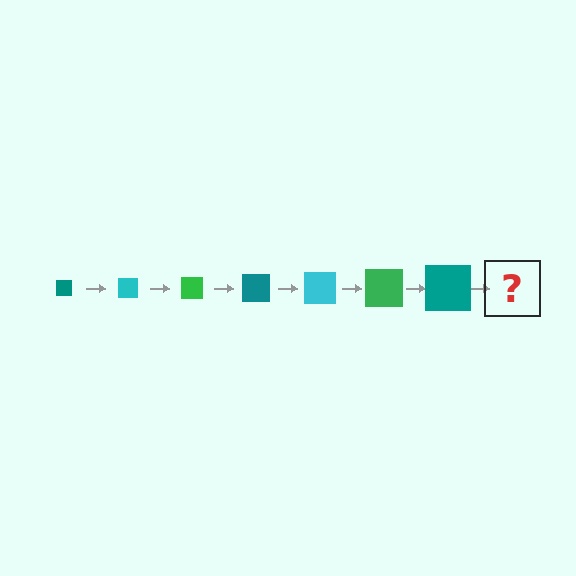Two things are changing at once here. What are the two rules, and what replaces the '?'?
The two rules are that the square grows larger each step and the color cycles through teal, cyan, and green. The '?' should be a cyan square, larger than the previous one.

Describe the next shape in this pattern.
It should be a cyan square, larger than the previous one.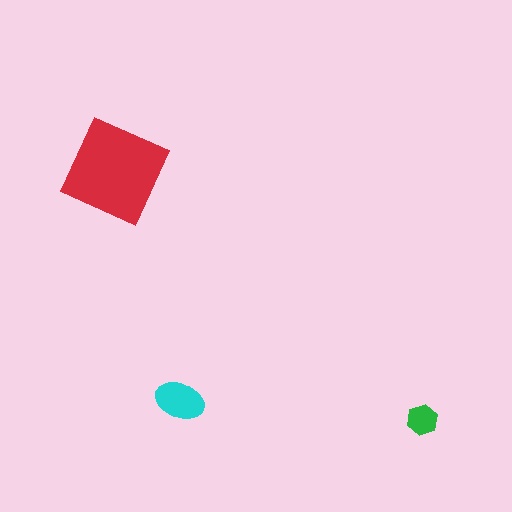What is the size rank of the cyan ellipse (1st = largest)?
2nd.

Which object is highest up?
The red diamond is topmost.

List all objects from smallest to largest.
The green hexagon, the cyan ellipse, the red diamond.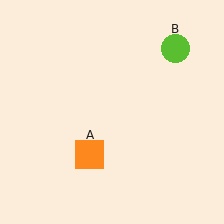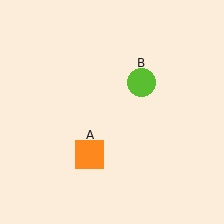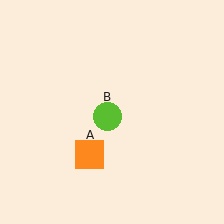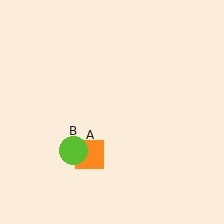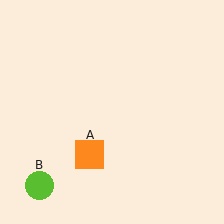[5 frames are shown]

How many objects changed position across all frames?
1 object changed position: lime circle (object B).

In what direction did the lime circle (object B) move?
The lime circle (object B) moved down and to the left.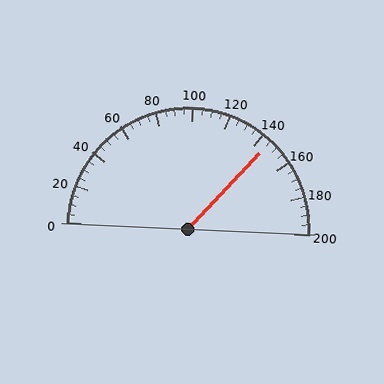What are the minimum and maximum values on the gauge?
The gauge ranges from 0 to 200.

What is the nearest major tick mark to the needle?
The nearest major tick mark is 140.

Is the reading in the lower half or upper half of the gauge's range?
The reading is in the upper half of the range (0 to 200).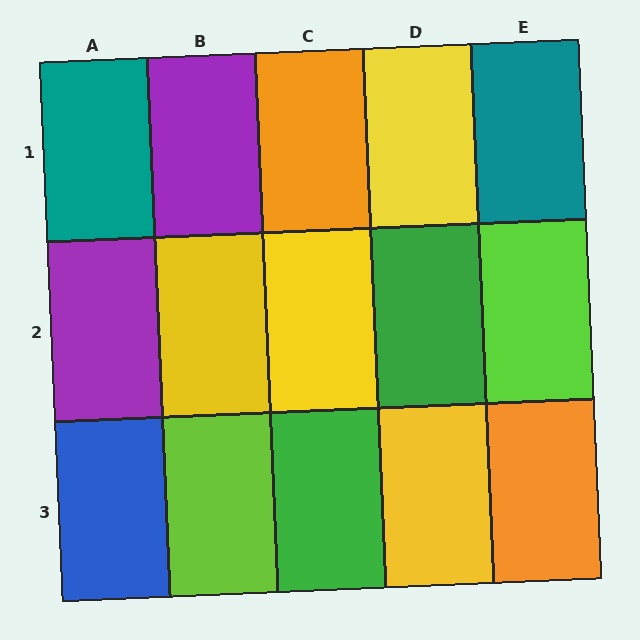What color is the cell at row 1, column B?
Purple.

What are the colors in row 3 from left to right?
Blue, lime, green, yellow, orange.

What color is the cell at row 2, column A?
Purple.